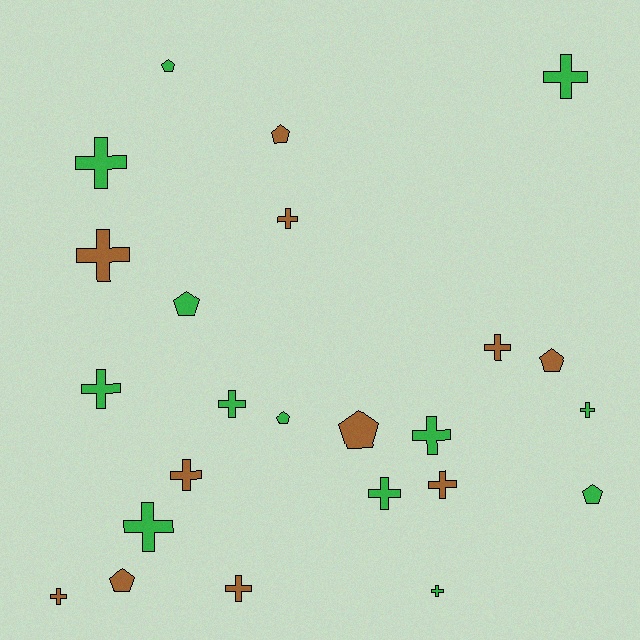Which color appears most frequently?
Green, with 13 objects.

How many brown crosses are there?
There are 7 brown crosses.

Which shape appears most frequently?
Cross, with 16 objects.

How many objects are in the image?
There are 24 objects.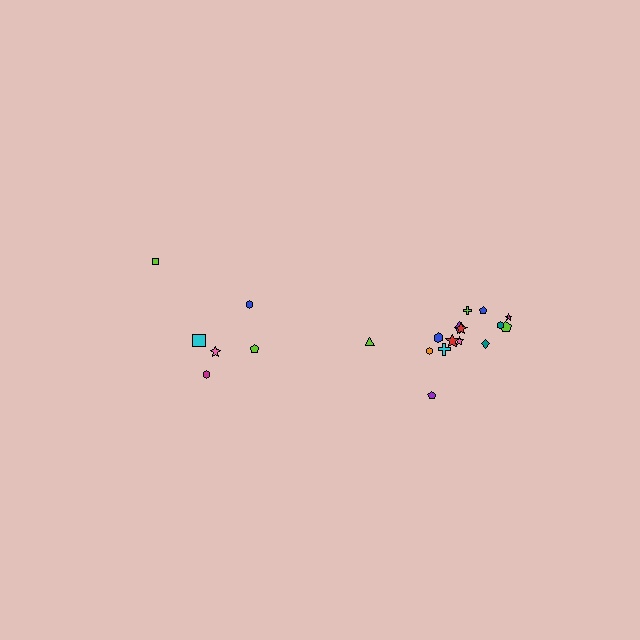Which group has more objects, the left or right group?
The right group.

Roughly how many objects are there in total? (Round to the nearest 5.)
Roughly 20 objects in total.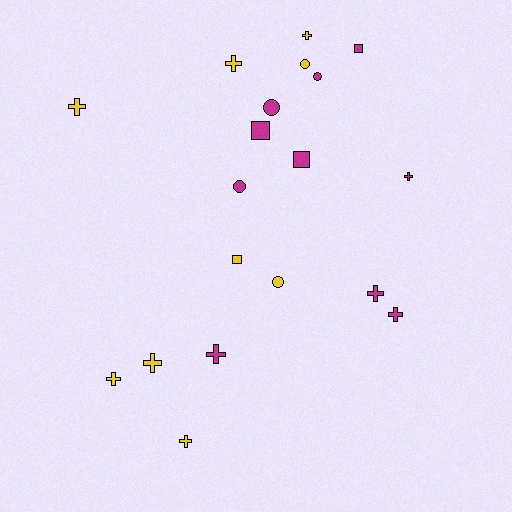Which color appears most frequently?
Magenta, with 10 objects.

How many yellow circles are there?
There are 2 yellow circles.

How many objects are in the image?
There are 19 objects.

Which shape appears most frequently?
Cross, with 10 objects.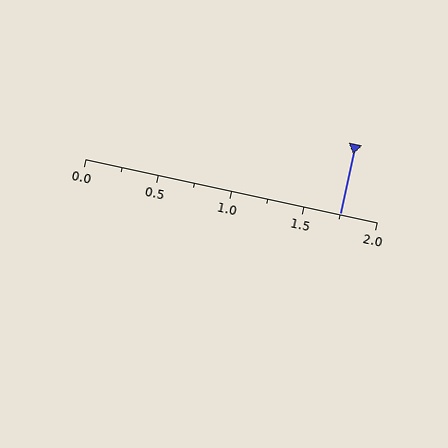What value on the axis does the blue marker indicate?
The marker indicates approximately 1.75.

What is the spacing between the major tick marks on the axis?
The major ticks are spaced 0.5 apart.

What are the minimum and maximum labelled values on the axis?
The axis runs from 0.0 to 2.0.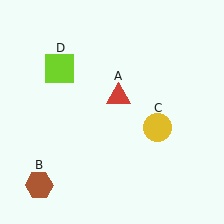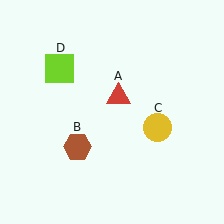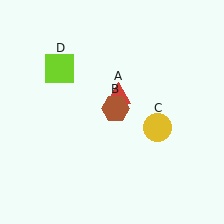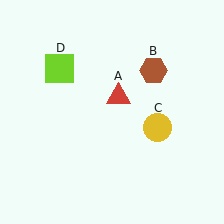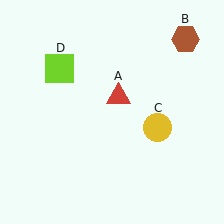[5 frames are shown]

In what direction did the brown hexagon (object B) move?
The brown hexagon (object B) moved up and to the right.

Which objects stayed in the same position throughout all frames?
Red triangle (object A) and yellow circle (object C) and lime square (object D) remained stationary.